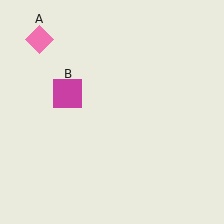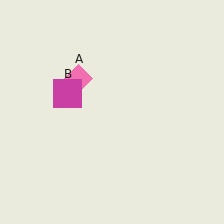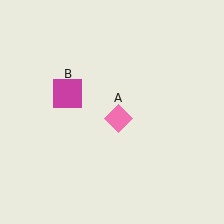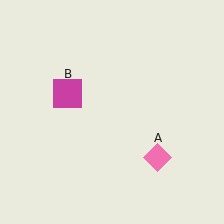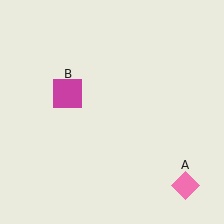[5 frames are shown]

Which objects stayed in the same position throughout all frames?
Magenta square (object B) remained stationary.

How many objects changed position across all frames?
1 object changed position: pink diamond (object A).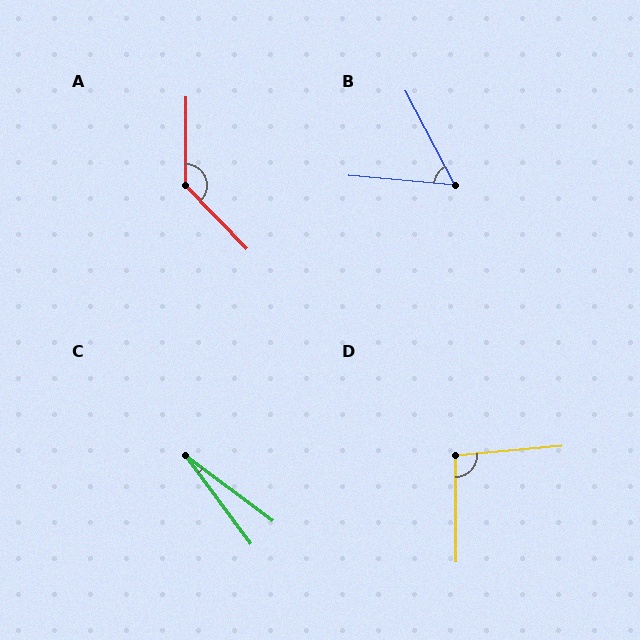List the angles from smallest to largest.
C (16°), B (57°), D (95°), A (135°).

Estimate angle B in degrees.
Approximately 57 degrees.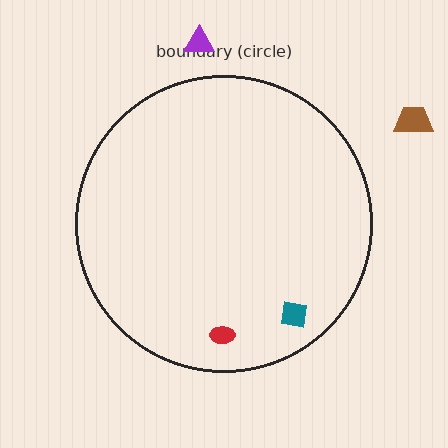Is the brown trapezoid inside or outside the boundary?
Outside.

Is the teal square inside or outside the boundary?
Inside.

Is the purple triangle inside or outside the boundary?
Outside.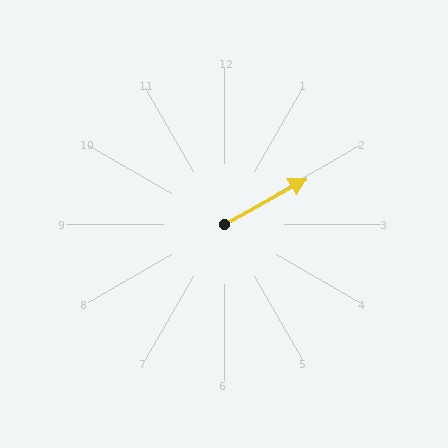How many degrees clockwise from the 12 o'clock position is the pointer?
Approximately 61 degrees.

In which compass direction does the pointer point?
Northeast.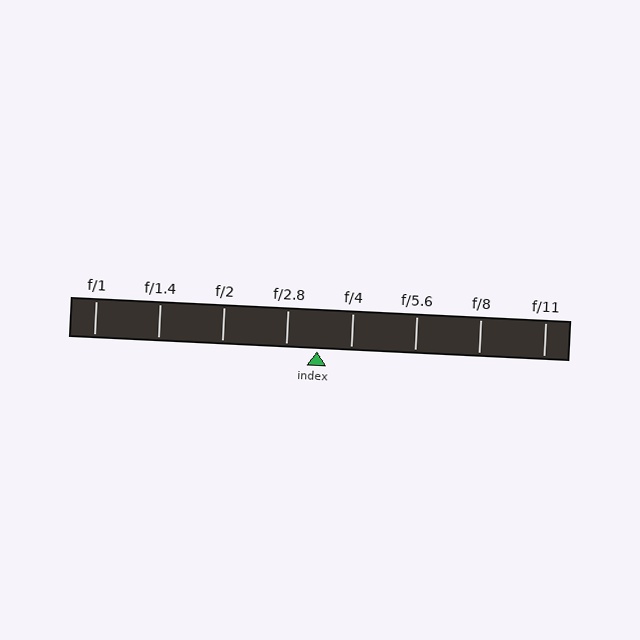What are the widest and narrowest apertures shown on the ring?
The widest aperture shown is f/1 and the narrowest is f/11.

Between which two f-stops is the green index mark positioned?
The index mark is between f/2.8 and f/4.